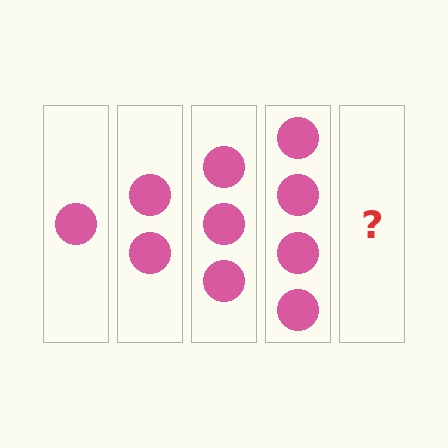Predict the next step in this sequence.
The next step is 5 circles.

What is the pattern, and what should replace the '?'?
The pattern is that each step adds one more circle. The '?' should be 5 circles.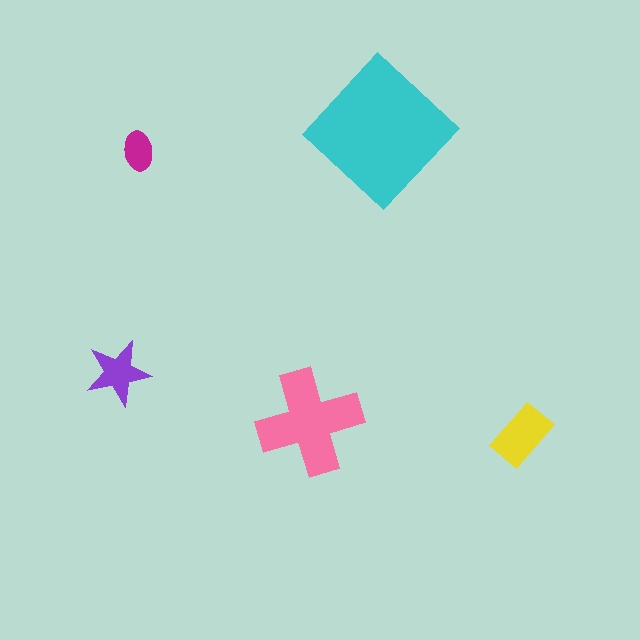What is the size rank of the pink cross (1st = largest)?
2nd.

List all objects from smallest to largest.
The magenta ellipse, the purple star, the yellow rectangle, the pink cross, the cyan diamond.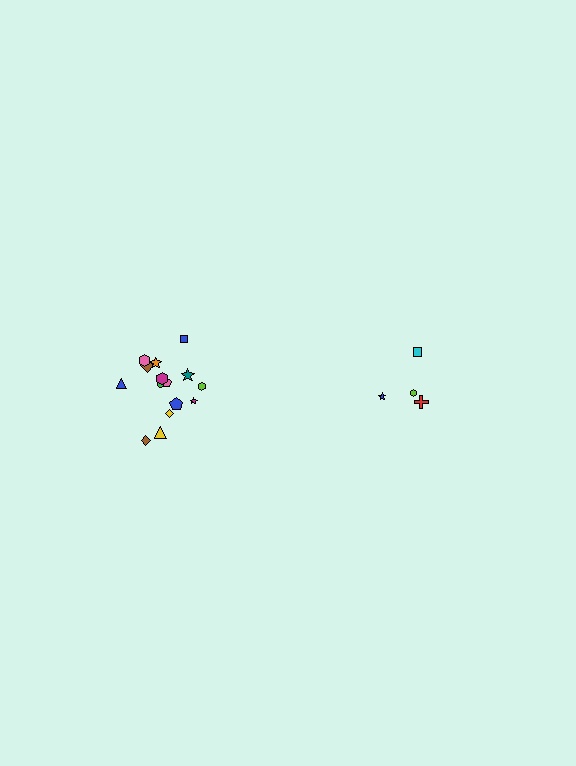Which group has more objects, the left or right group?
The left group.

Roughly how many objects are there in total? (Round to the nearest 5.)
Roughly 20 objects in total.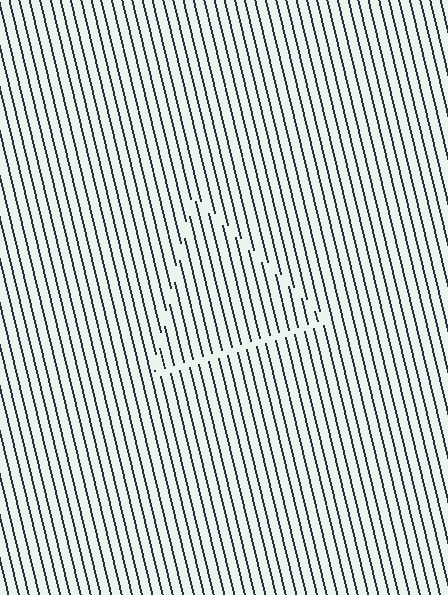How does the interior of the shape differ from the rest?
The interior of the shape contains the same grating, shifted by half a period — the contour is defined by the phase discontinuity where line-ends from the inner and outer gratings abut.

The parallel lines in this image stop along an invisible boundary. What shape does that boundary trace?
An illusory triangle. The interior of the shape contains the same grating, shifted by half a period — the contour is defined by the phase discontinuity where line-ends from the inner and outer gratings abut.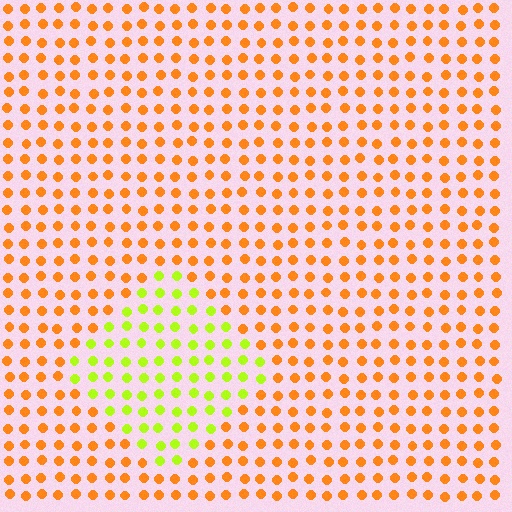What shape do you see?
I see a diamond.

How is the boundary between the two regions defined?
The boundary is defined purely by a slight shift in hue (about 53 degrees). Spacing, size, and orientation are identical on both sides.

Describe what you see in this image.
The image is filled with small orange elements in a uniform arrangement. A diamond-shaped region is visible where the elements are tinted to a slightly different hue, forming a subtle color boundary.